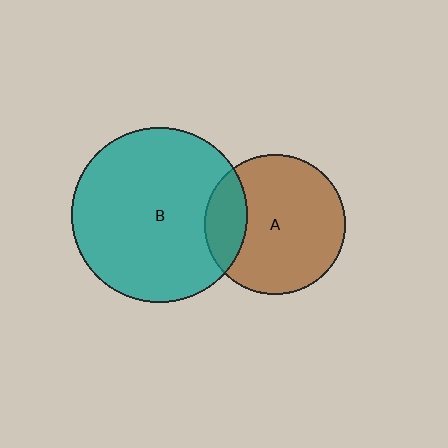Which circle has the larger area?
Circle B (teal).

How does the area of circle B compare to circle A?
Approximately 1.6 times.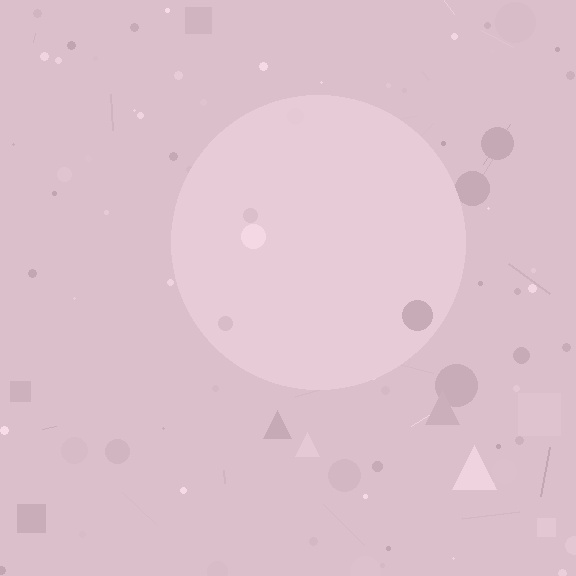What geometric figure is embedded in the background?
A circle is embedded in the background.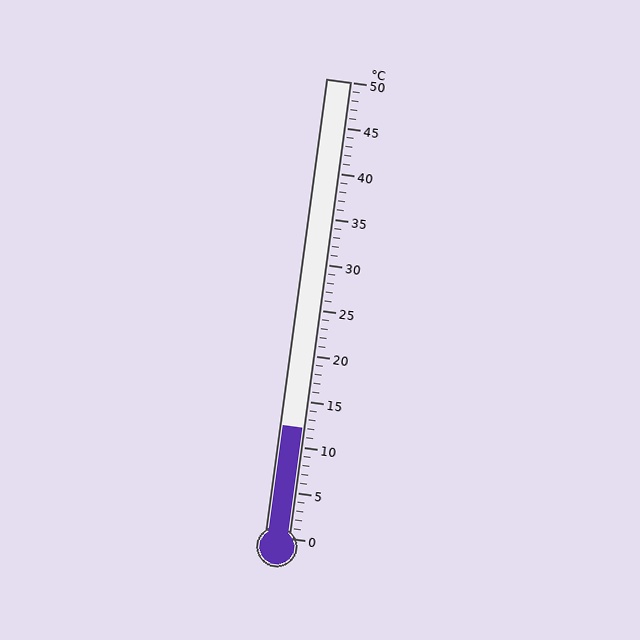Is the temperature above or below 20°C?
The temperature is below 20°C.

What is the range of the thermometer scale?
The thermometer scale ranges from 0°C to 50°C.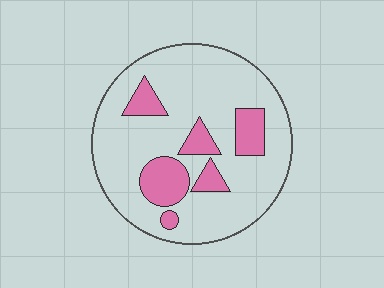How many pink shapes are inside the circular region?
6.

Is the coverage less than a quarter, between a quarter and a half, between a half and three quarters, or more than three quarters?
Less than a quarter.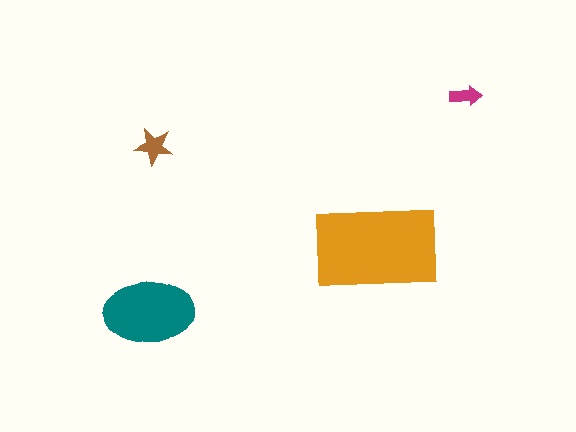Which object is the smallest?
The magenta arrow.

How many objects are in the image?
There are 4 objects in the image.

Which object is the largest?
The orange rectangle.